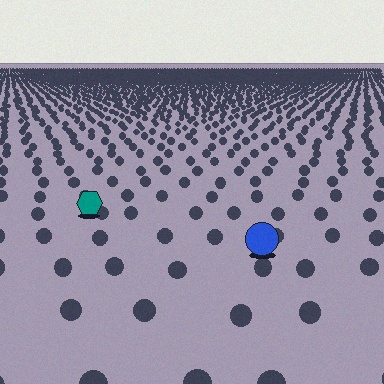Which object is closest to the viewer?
The blue circle is closest. The texture marks near it are larger and more spread out.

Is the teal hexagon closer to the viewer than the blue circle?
No. The blue circle is closer — you can tell from the texture gradient: the ground texture is coarser near it.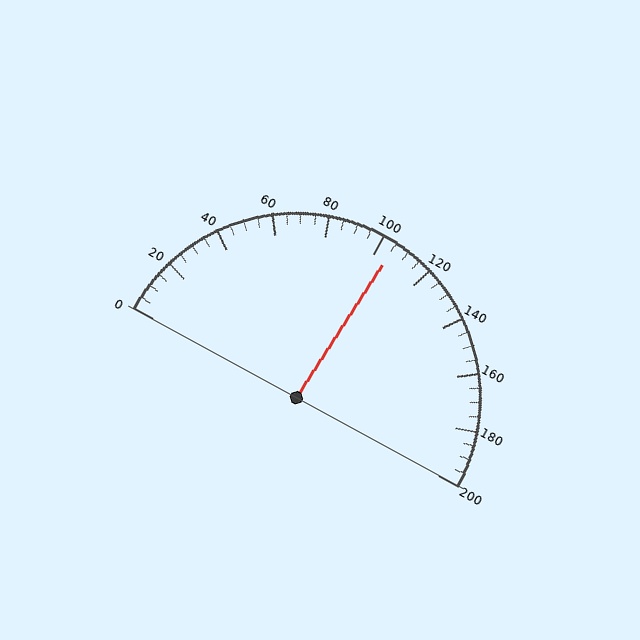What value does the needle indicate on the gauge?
The needle indicates approximately 105.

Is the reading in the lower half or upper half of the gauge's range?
The reading is in the upper half of the range (0 to 200).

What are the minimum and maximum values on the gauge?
The gauge ranges from 0 to 200.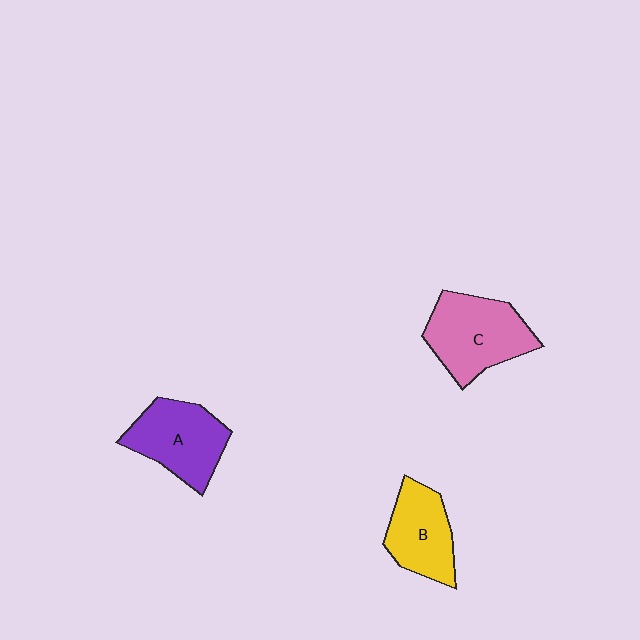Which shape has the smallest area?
Shape B (yellow).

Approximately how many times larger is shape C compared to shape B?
Approximately 1.3 times.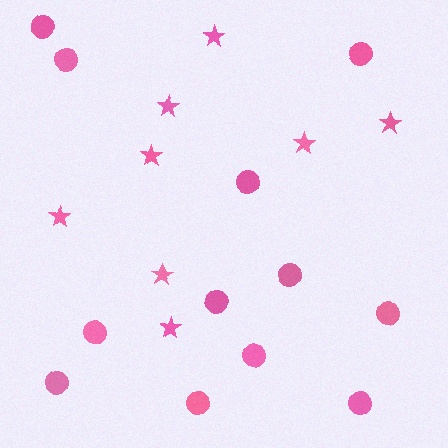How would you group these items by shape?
There are 2 groups: one group of circles (12) and one group of stars (8).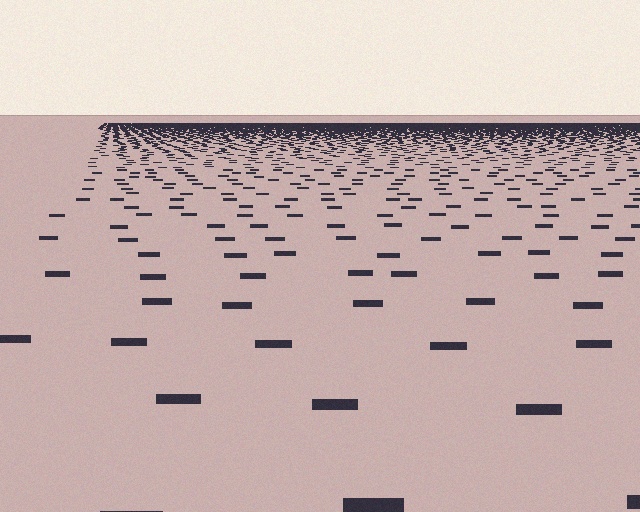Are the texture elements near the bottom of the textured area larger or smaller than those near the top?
Larger. Near the bottom, elements are closer to the viewer and appear at a bigger on-screen size.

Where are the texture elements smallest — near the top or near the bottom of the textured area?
Near the top.